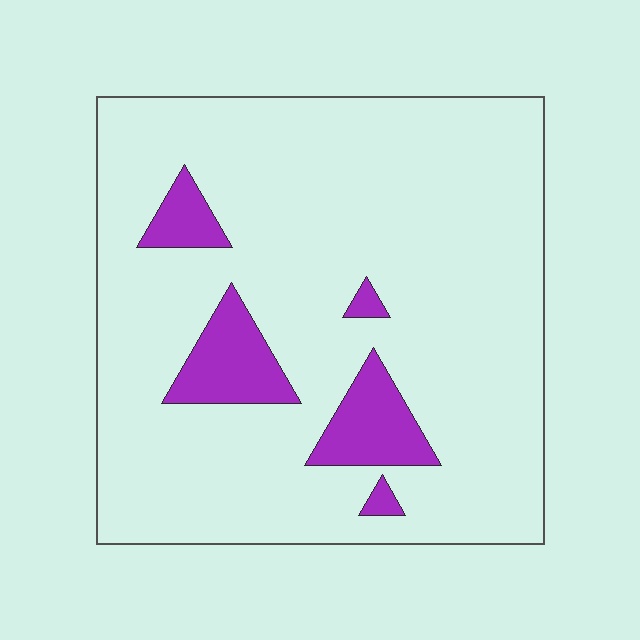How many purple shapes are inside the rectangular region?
5.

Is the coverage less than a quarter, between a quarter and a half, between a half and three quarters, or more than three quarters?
Less than a quarter.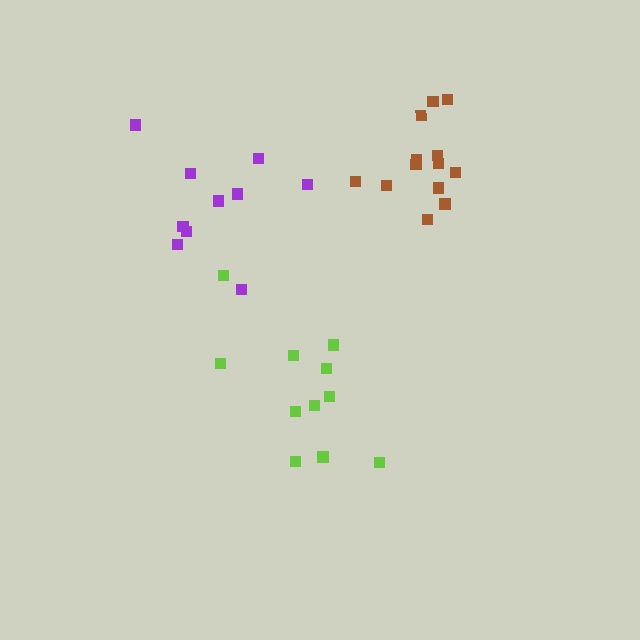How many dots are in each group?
Group 1: 11 dots, Group 2: 10 dots, Group 3: 13 dots (34 total).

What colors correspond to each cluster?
The clusters are colored: lime, purple, brown.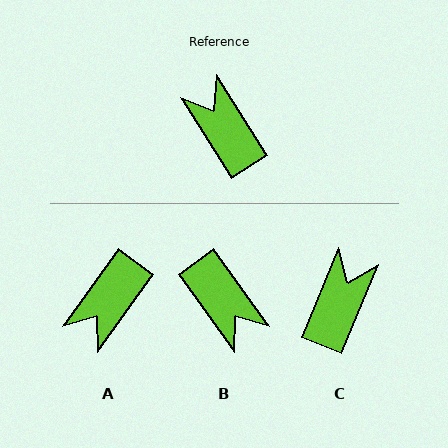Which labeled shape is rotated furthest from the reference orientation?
B, about 176 degrees away.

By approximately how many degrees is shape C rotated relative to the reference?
Approximately 54 degrees clockwise.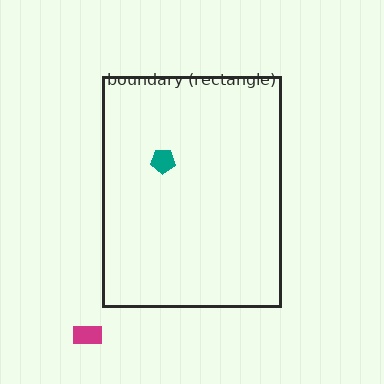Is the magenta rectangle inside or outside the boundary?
Outside.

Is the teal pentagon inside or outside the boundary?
Inside.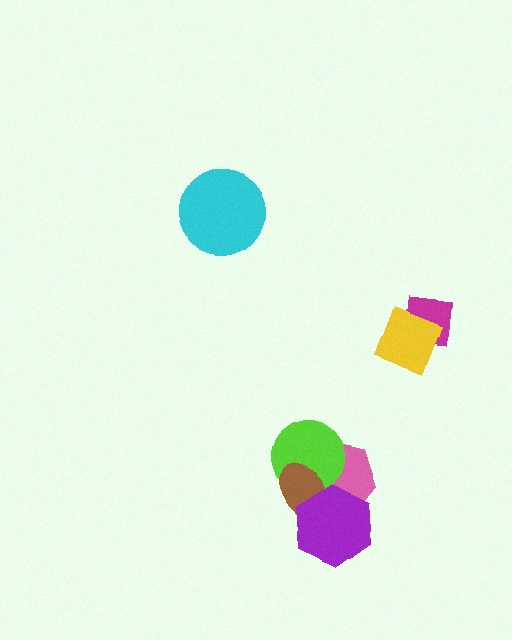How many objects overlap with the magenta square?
1 object overlaps with the magenta square.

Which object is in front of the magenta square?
The yellow square is in front of the magenta square.